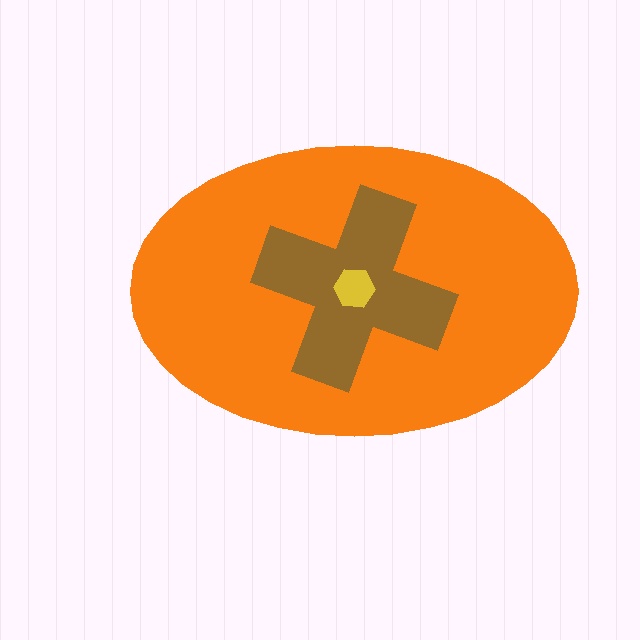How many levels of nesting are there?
3.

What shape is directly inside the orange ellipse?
The brown cross.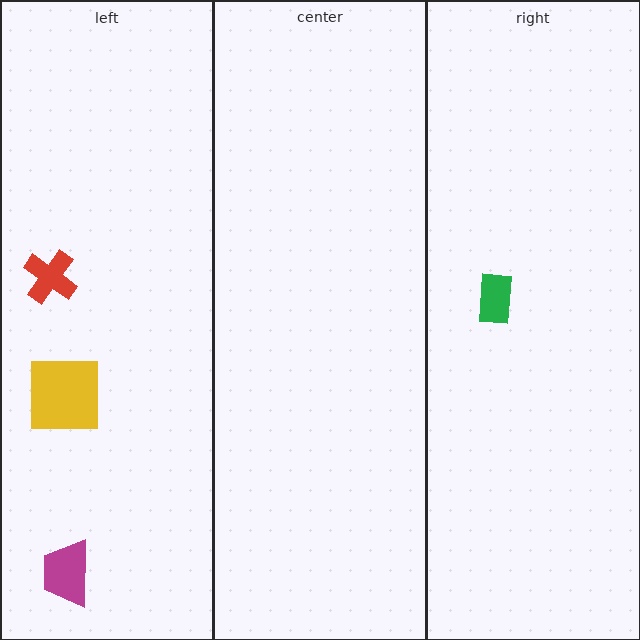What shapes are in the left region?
The magenta trapezoid, the red cross, the yellow square.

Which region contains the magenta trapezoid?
The left region.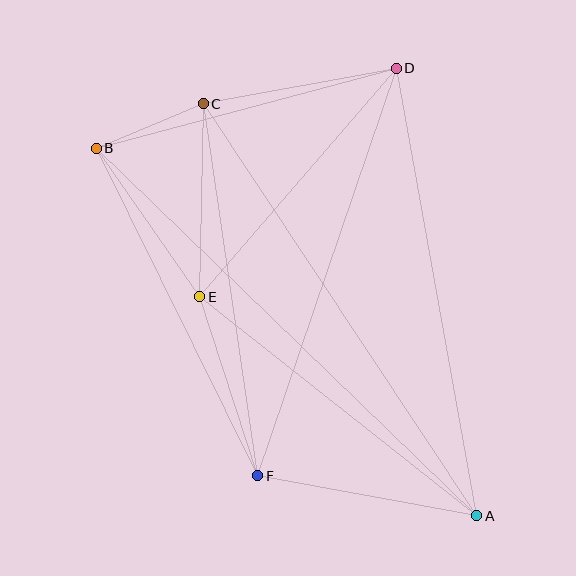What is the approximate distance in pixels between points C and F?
The distance between C and F is approximately 376 pixels.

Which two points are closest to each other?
Points B and C are closest to each other.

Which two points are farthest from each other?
Points A and B are farthest from each other.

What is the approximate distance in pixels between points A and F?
The distance between A and F is approximately 222 pixels.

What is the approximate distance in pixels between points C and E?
The distance between C and E is approximately 193 pixels.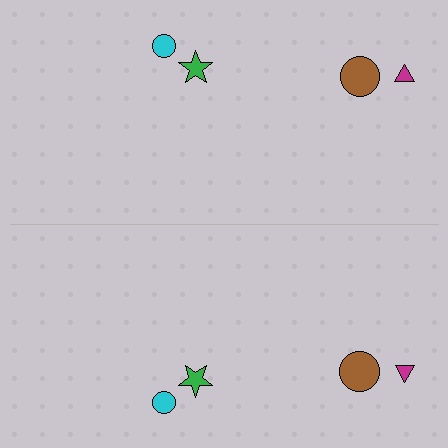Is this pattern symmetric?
Yes, this pattern has bilateral (reflection) symmetry.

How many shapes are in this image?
There are 8 shapes in this image.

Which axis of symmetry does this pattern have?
The pattern has a horizontal axis of symmetry running through the center of the image.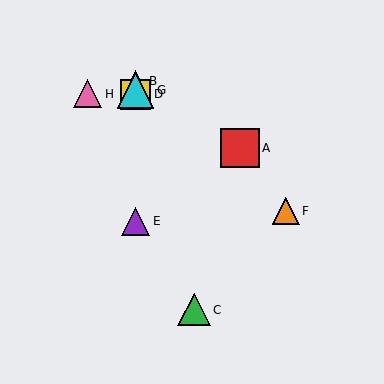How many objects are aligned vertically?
4 objects (B, D, E, G) are aligned vertically.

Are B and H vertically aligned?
No, B is at x≈136 and H is at x≈87.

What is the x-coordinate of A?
Object A is at x≈240.